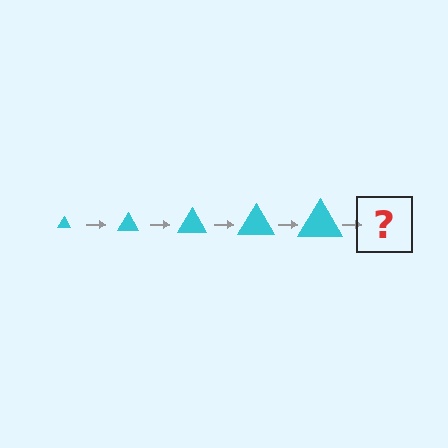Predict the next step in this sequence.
The next step is a cyan triangle, larger than the previous one.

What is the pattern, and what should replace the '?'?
The pattern is that the triangle gets progressively larger each step. The '?' should be a cyan triangle, larger than the previous one.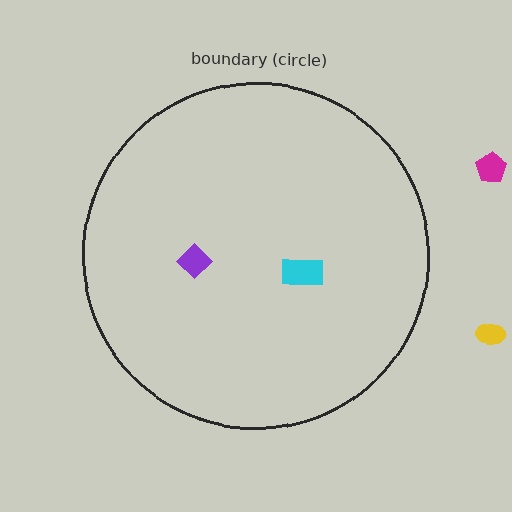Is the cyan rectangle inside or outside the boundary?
Inside.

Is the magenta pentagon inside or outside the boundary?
Outside.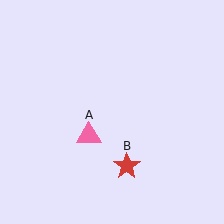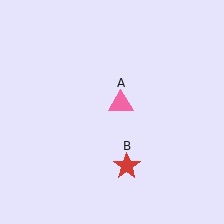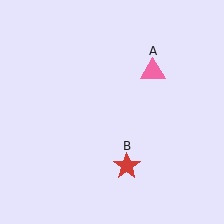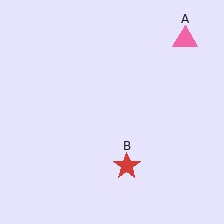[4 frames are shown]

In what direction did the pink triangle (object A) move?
The pink triangle (object A) moved up and to the right.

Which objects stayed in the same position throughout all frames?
Red star (object B) remained stationary.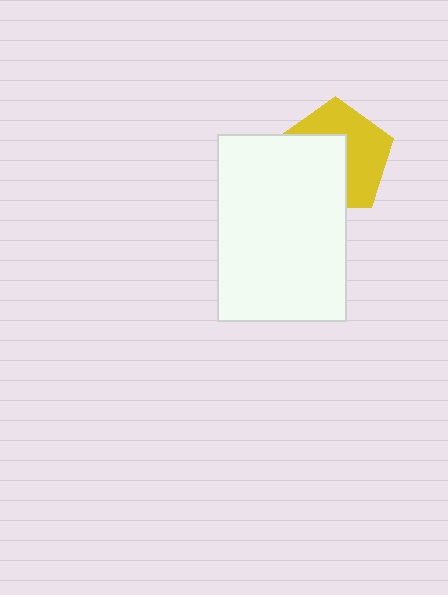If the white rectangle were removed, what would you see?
You would see the complete yellow pentagon.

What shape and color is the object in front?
The object in front is a white rectangle.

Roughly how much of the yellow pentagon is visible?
About half of it is visible (roughly 51%).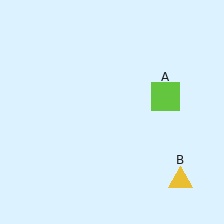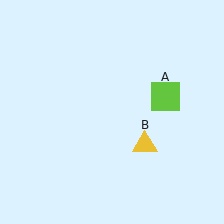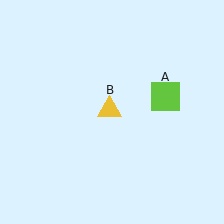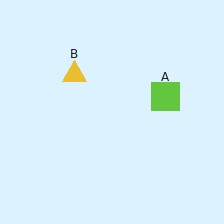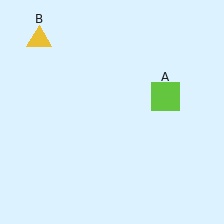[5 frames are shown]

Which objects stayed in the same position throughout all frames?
Lime square (object A) remained stationary.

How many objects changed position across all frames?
1 object changed position: yellow triangle (object B).